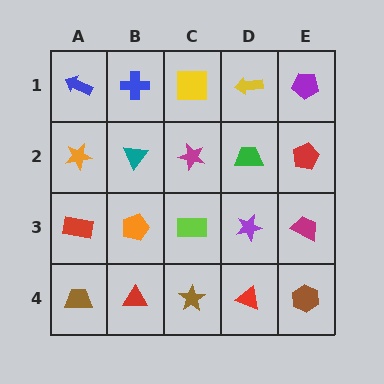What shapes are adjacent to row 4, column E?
A magenta trapezoid (row 3, column E), a red triangle (row 4, column D).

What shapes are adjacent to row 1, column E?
A red pentagon (row 2, column E), a yellow arrow (row 1, column D).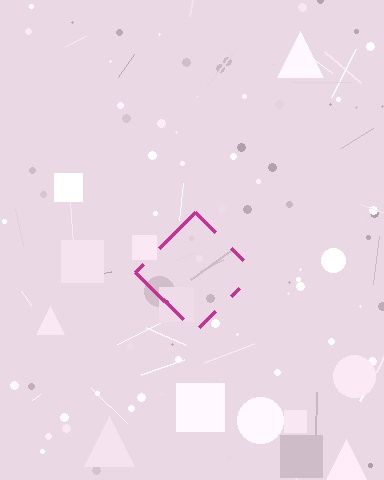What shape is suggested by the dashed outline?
The dashed outline suggests a diamond.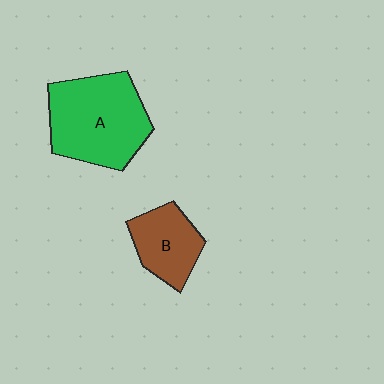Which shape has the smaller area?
Shape B (brown).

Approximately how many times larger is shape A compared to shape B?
Approximately 1.8 times.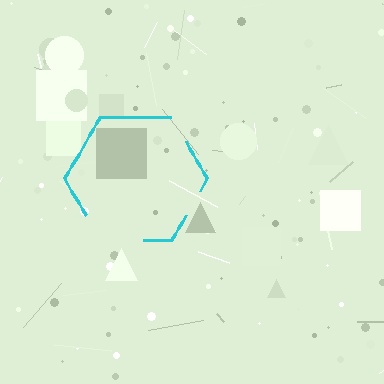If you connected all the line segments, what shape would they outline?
They would outline a hexagon.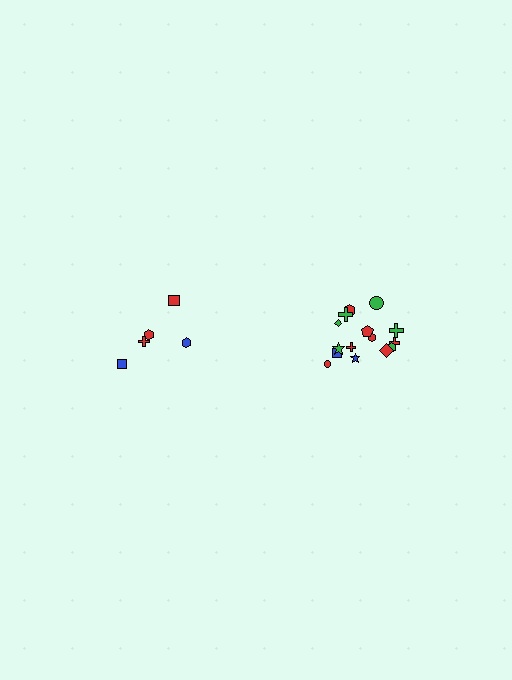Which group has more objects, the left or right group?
The right group.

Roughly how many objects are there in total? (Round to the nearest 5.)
Roughly 20 objects in total.